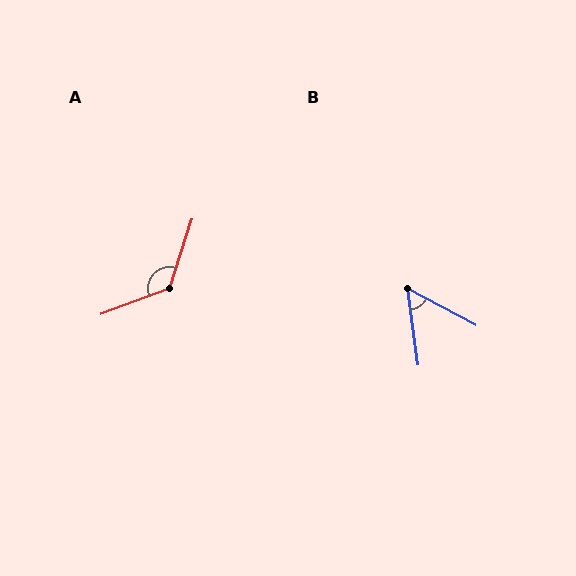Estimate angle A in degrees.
Approximately 128 degrees.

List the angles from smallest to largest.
B (54°), A (128°).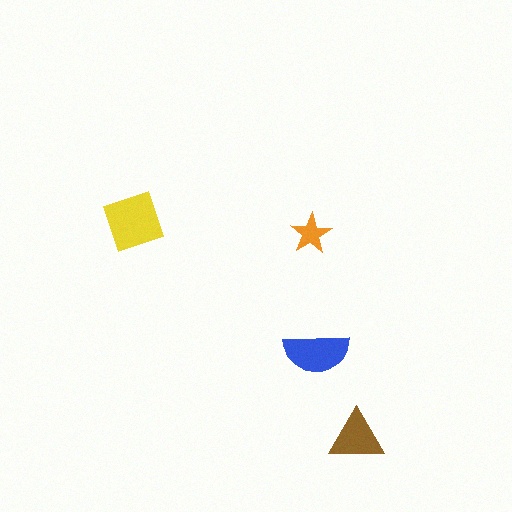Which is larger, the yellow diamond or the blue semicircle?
The yellow diamond.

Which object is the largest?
The yellow diamond.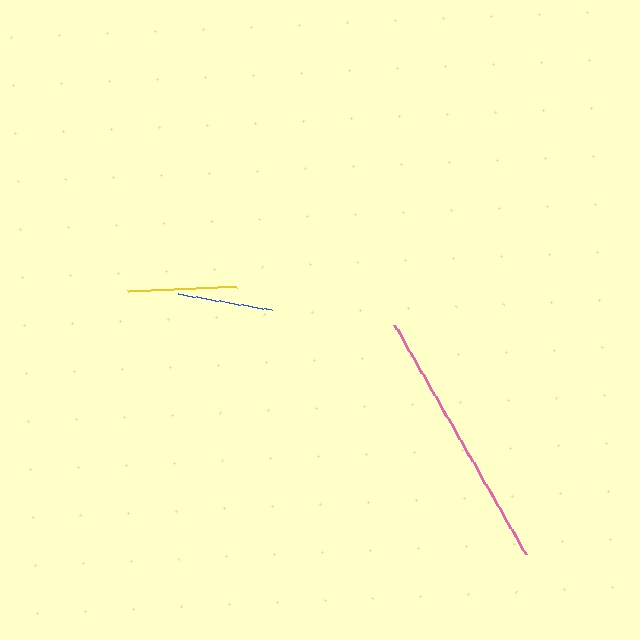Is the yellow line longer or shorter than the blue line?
The yellow line is longer than the blue line.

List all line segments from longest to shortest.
From longest to shortest: pink, yellow, blue.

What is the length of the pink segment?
The pink segment is approximately 265 pixels long.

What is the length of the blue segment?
The blue segment is approximately 96 pixels long.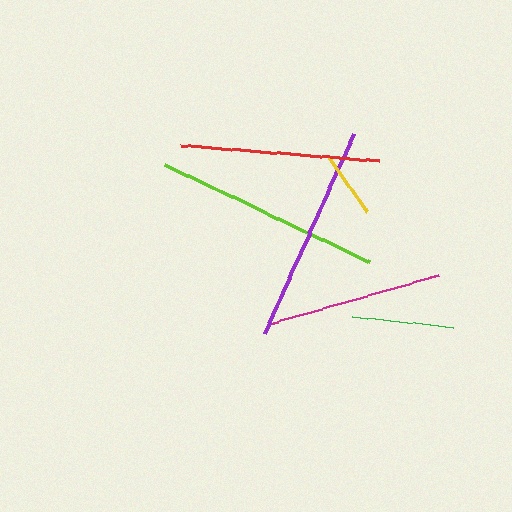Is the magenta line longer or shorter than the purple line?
The purple line is longer than the magenta line.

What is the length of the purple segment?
The purple segment is approximately 220 pixels long.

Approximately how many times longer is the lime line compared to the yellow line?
The lime line is approximately 3.4 times the length of the yellow line.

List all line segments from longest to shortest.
From longest to shortest: lime, purple, red, magenta, green, yellow.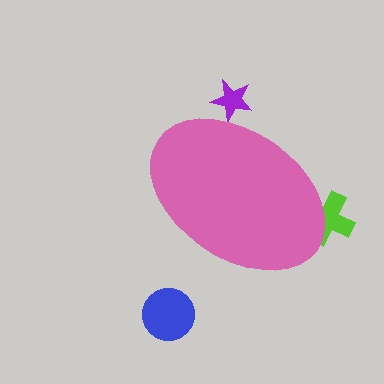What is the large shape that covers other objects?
A pink ellipse.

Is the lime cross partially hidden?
Yes, the lime cross is partially hidden behind the pink ellipse.